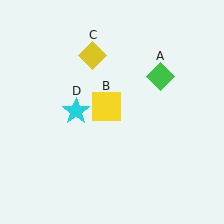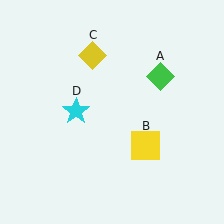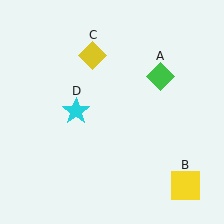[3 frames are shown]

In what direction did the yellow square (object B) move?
The yellow square (object B) moved down and to the right.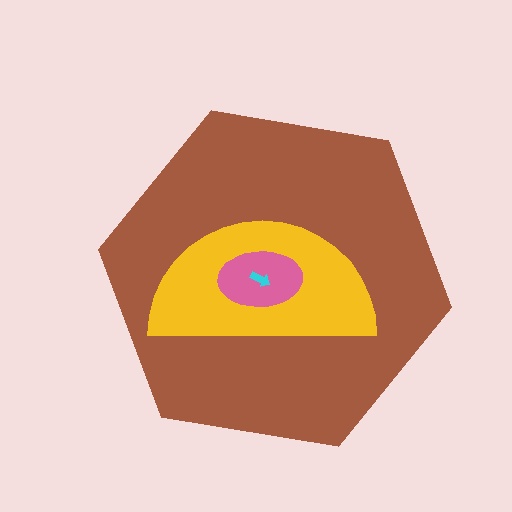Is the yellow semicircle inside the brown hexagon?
Yes.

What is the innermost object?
The cyan arrow.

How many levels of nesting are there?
4.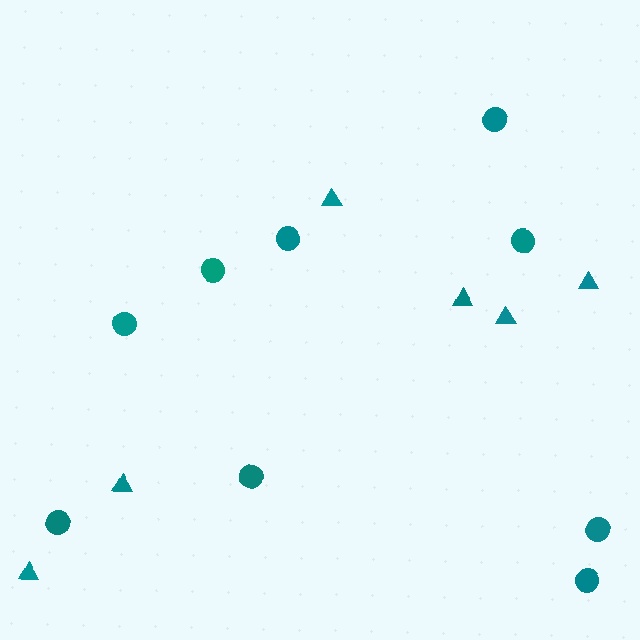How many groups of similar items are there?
There are 2 groups: one group of circles (9) and one group of triangles (6).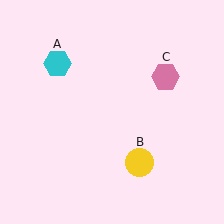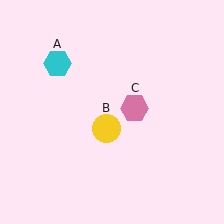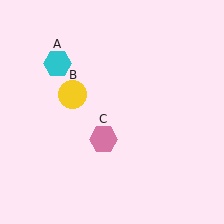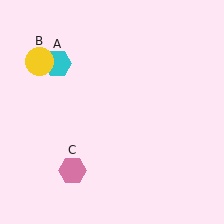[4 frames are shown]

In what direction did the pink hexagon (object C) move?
The pink hexagon (object C) moved down and to the left.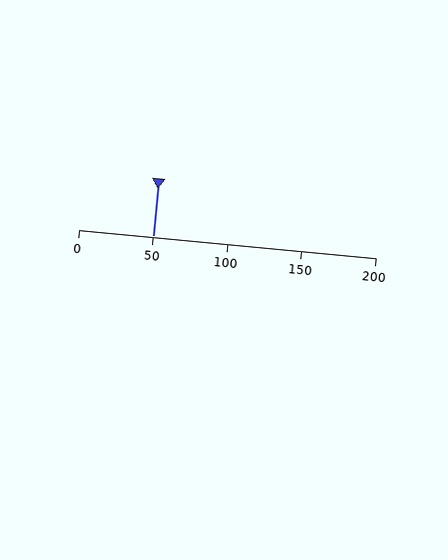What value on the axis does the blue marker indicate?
The marker indicates approximately 50.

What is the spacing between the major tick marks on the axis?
The major ticks are spaced 50 apart.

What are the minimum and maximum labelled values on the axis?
The axis runs from 0 to 200.